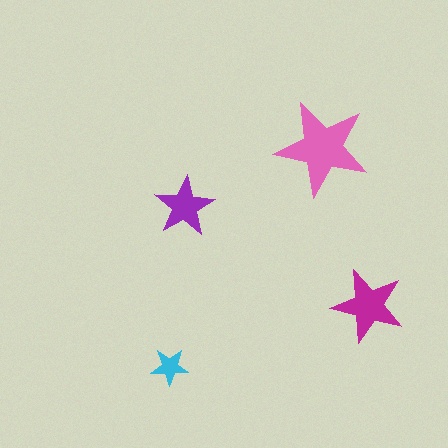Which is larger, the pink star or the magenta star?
The pink one.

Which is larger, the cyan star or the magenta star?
The magenta one.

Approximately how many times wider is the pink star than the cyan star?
About 2.5 times wider.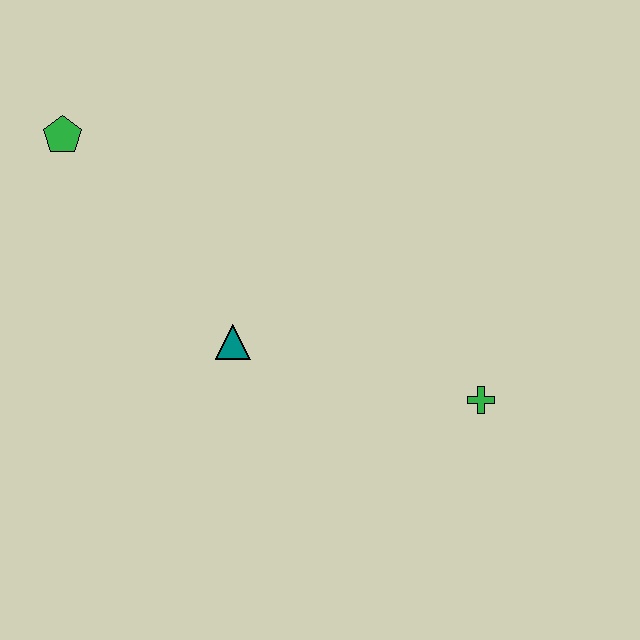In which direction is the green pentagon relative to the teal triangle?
The green pentagon is above the teal triangle.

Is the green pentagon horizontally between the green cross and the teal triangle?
No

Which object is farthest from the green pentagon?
The green cross is farthest from the green pentagon.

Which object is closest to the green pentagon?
The teal triangle is closest to the green pentagon.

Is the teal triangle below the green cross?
No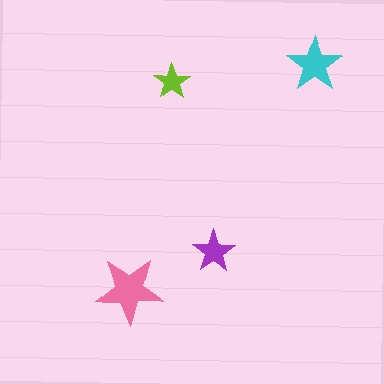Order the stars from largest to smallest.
the pink one, the cyan one, the purple one, the lime one.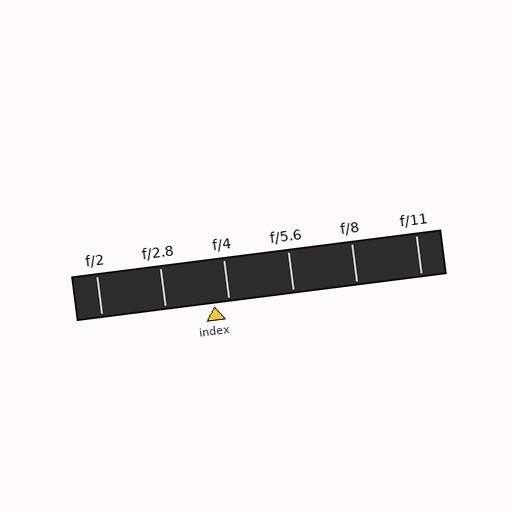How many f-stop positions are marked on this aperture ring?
There are 6 f-stop positions marked.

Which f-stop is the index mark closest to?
The index mark is closest to f/4.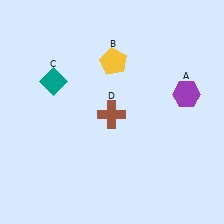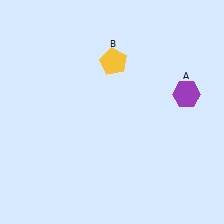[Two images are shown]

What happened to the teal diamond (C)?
The teal diamond (C) was removed in Image 2. It was in the top-left area of Image 1.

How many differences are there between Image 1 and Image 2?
There are 2 differences between the two images.